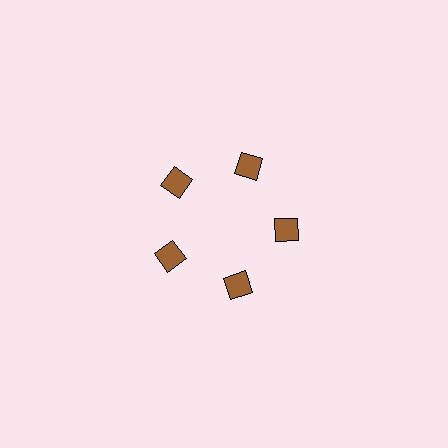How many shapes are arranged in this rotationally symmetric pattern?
There are 5 shapes, arranged in 5 groups of 1.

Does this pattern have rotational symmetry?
Yes, this pattern has 5-fold rotational symmetry. It looks the same after rotating 72 degrees around the center.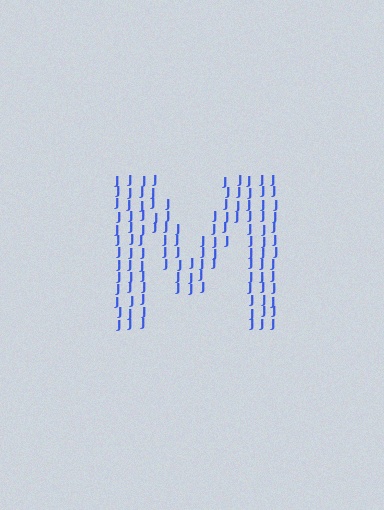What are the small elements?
The small elements are letter J's.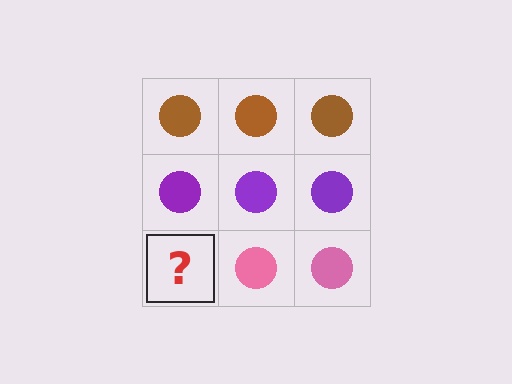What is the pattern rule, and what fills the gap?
The rule is that each row has a consistent color. The gap should be filled with a pink circle.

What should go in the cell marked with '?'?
The missing cell should contain a pink circle.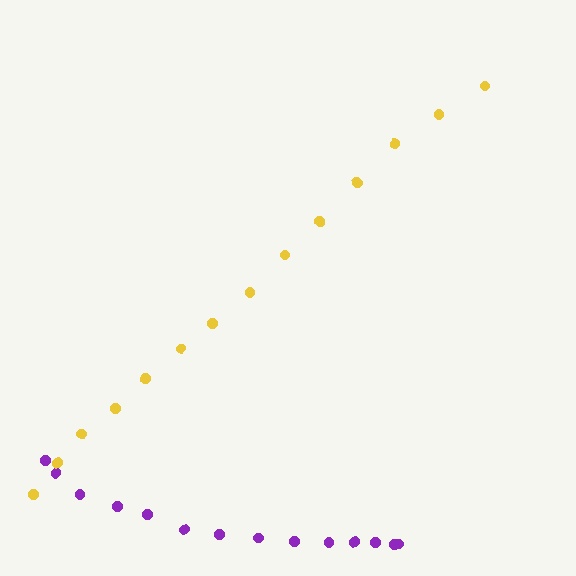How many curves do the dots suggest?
There are 2 distinct paths.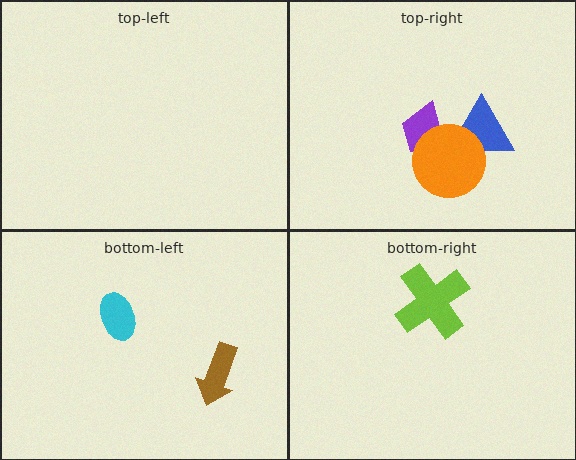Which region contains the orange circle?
The top-right region.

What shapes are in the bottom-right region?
The lime cross.